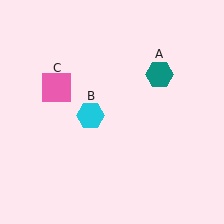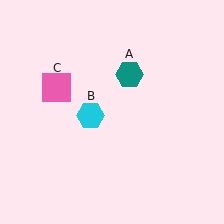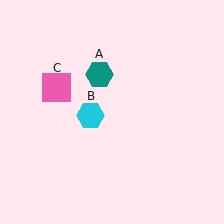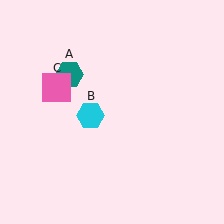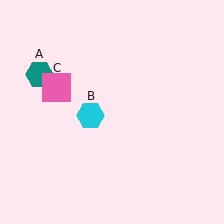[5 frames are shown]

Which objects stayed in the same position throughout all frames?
Cyan hexagon (object B) and pink square (object C) remained stationary.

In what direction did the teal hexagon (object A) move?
The teal hexagon (object A) moved left.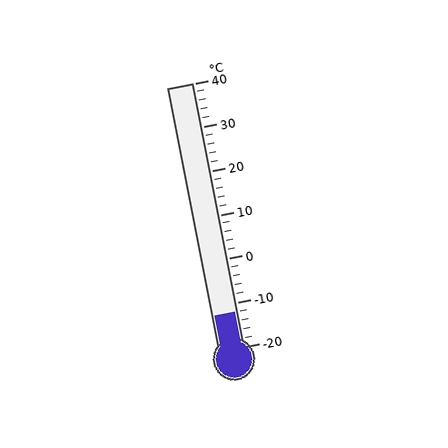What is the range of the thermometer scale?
The thermometer scale ranges from -20°C to 40°C.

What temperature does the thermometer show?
The thermometer shows approximately -12°C.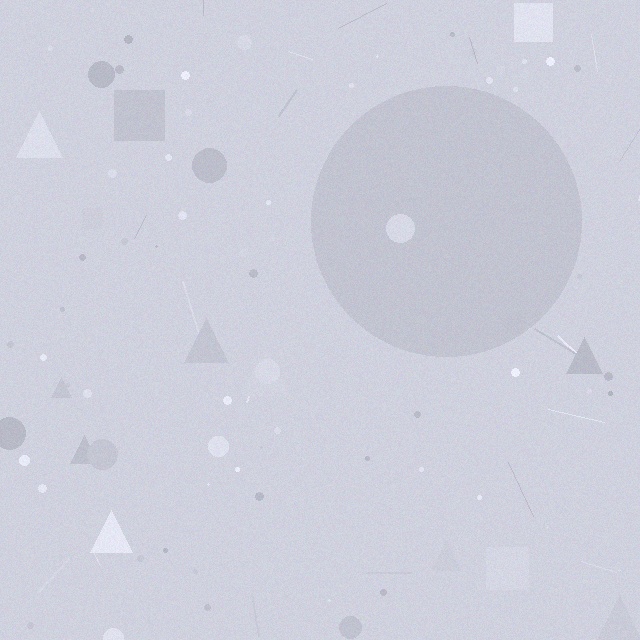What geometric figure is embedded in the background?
A circle is embedded in the background.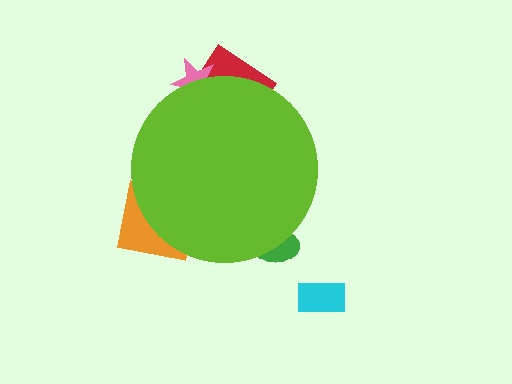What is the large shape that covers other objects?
A lime circle.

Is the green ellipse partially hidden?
Yes, the green ellipse is partially hidden behind the lime circle.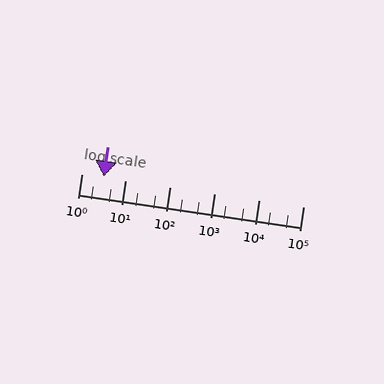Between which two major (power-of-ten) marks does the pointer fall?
The pointer is between 1 and 10.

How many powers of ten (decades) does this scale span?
The scale spans 5 decades, from 1 to 100000.